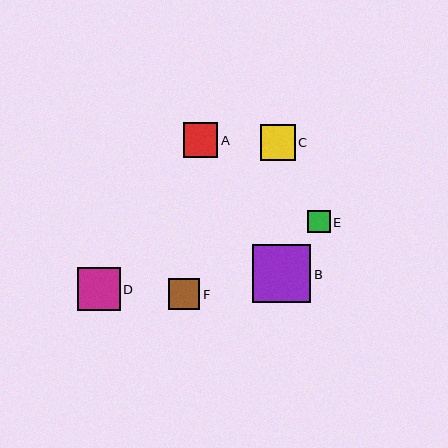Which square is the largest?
Square B is the largest with a size of approximately 58 pixels.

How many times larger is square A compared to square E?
Square A is approximately 1.5 times the size of square E.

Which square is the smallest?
Square E is the smallest with a size of approximately 22 pixels.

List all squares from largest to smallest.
From largest to smallest: B, D, C, A, F, E.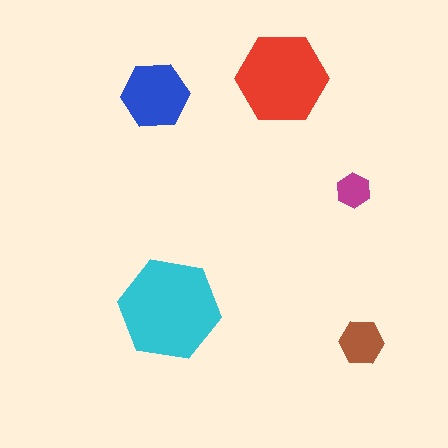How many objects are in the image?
There are 5 objects in the image.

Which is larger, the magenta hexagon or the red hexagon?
The red one.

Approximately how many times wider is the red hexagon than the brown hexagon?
About 2 times wider.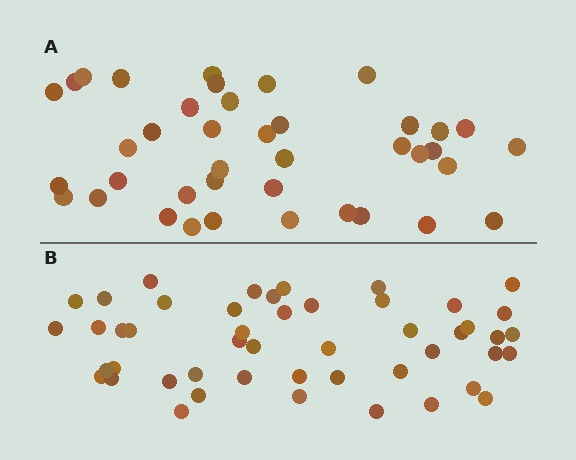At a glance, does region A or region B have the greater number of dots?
Region B (the bottom region) has more dots.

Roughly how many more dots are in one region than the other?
Region B has roughly 8 or so more dots than region A.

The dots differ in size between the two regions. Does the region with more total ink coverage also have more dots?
No. Region A has more total ink coverage because its dots are larger, but region B actually contains more individual dots. Total area can be misleading — the number of items is what matters here.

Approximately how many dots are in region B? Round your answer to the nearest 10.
About 50 dots. (The exact count is 48, which rounds to 50.)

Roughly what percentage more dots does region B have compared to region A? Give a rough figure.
About 20% more.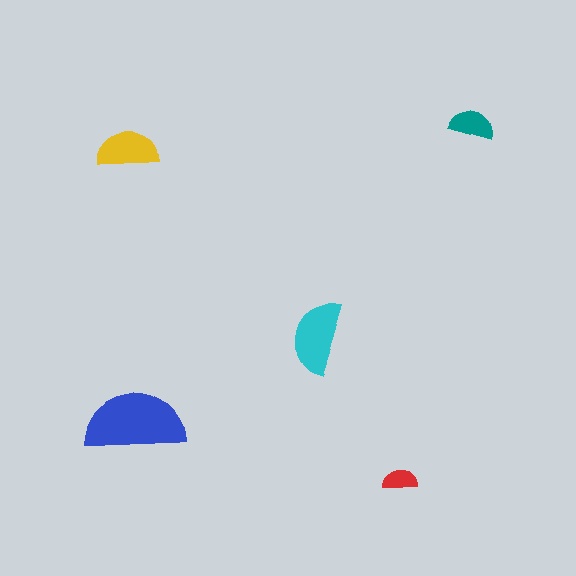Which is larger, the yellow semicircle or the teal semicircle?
The yellow one.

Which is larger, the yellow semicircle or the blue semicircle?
The blue one.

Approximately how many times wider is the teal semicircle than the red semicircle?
About 1.5 times wider.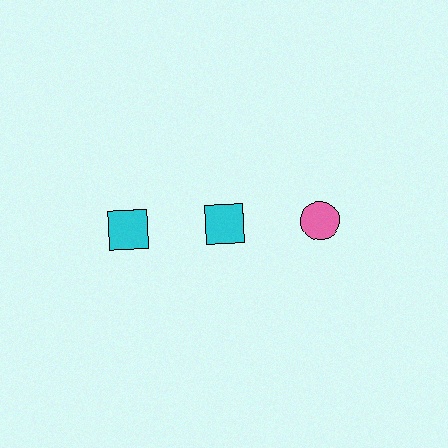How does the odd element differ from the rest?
It differs in both color (pink instead of cyan) and shape (circle instead of square).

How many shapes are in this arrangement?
There are 3 shapes arranged in a grid pattern.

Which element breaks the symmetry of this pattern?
The pink circle in the top row, center column breaks the symmetry. All other shapes are cyan squares.